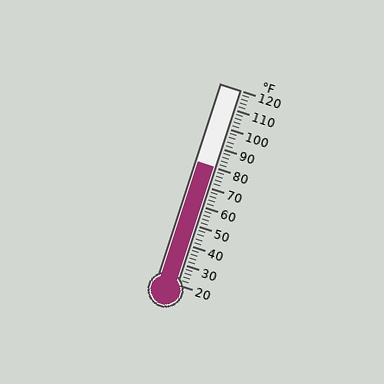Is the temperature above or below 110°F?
The temperature is below 110°F.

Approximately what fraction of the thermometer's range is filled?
The thermometer is filled to approximately 60% of its range.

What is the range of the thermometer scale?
The thermometer scale ranges from 20°F to 120°F.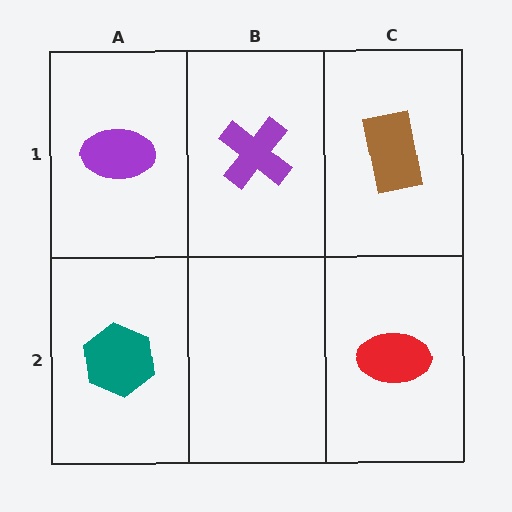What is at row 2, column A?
A teal hexagon.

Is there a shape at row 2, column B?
No, that cell is empty.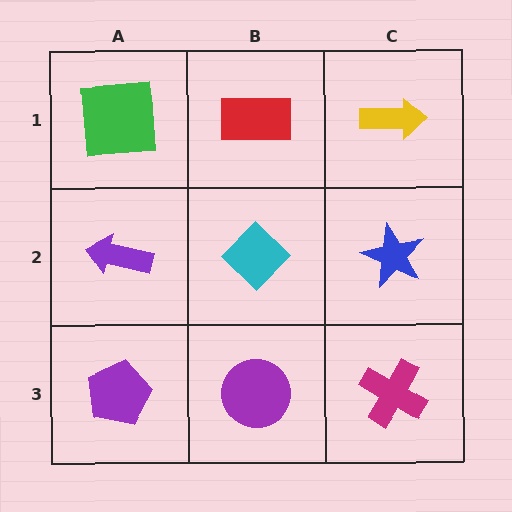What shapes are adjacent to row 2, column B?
A red rectangle (row 1, column B), a purple circle (row 3, column B), a purple arrow (row 2, column A), a blue star (row 2, column C).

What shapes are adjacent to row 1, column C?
A blue star (row 2, column C), a red rectangle (row 1, column B).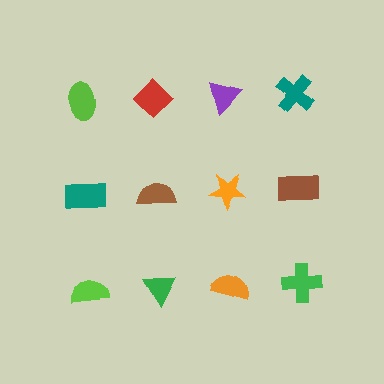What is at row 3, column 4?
A green cross.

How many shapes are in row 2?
4 shapes.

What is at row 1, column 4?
A teal cross.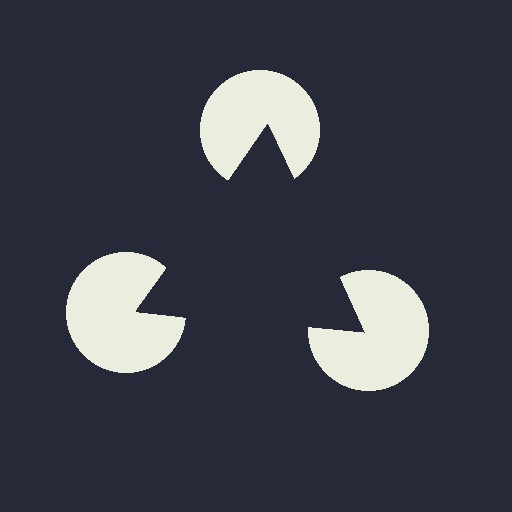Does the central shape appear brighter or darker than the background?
It typically appears slightly darker than the background, even though no actual brightness change is drawn.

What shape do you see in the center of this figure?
An illusory triangle — its edges are inferred from the aligned wedge cuts in the pac-man discs, not physically drawn.